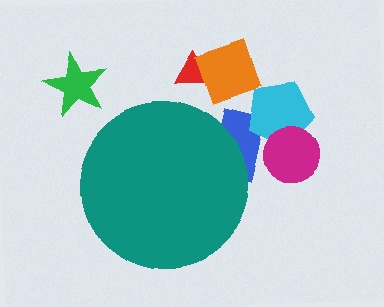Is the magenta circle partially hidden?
No, the magenta circle is fully visible.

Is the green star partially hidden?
No, the green star is fully visible.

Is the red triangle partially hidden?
No, the red triangle is fully visible.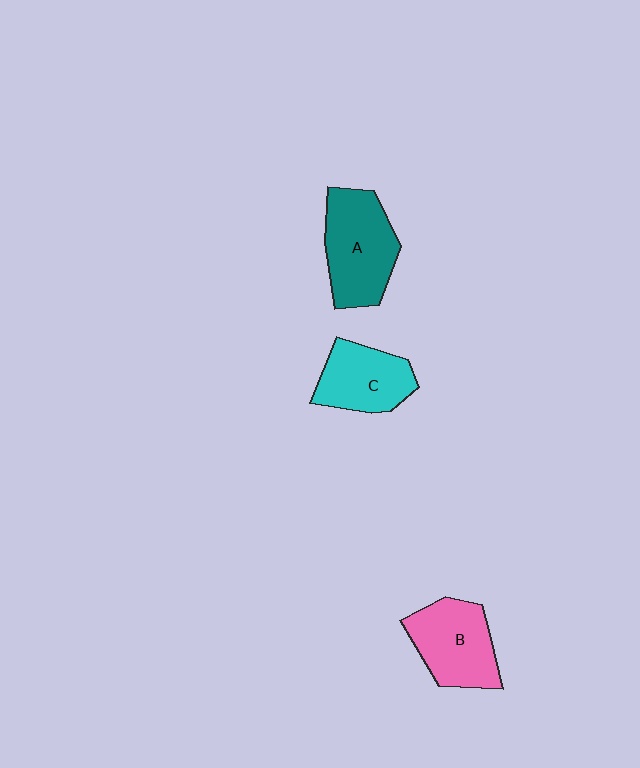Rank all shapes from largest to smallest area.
From largest to smallest: A (teal), B (pink), C (cyan).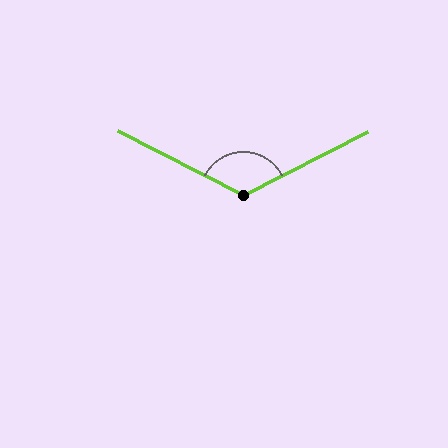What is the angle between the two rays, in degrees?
Approximately 125 degrees.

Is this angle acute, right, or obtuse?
It is obtuse.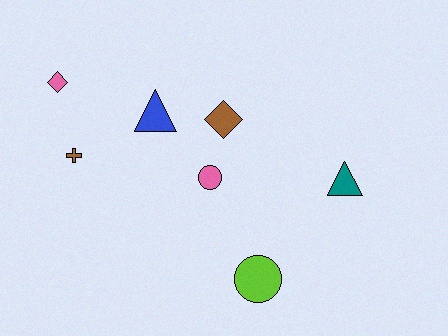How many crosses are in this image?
There is 1 cross.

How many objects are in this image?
There are 7 objects.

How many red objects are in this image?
There are no red objects.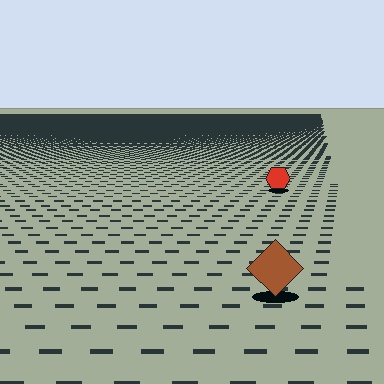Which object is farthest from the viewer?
The red hexagon is farthest from the viewer. It appears smaller and the ground texture around it is denser.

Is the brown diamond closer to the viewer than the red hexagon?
Yes. The brown diamond is closer — you can tell from the texture gradient: the ground texture is coarser near it.